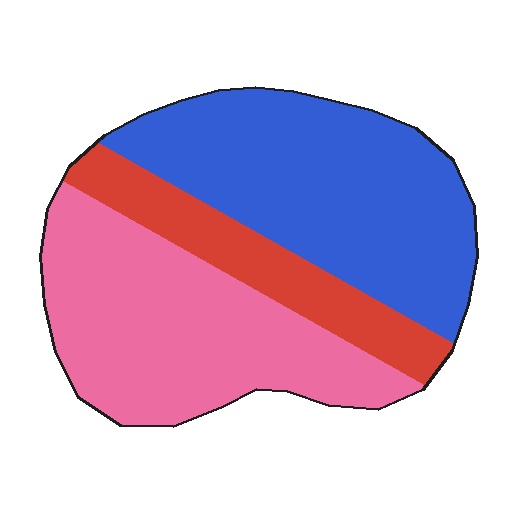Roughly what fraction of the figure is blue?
Blue covers about 40% of the figure.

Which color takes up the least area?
Red, at roughly 20%.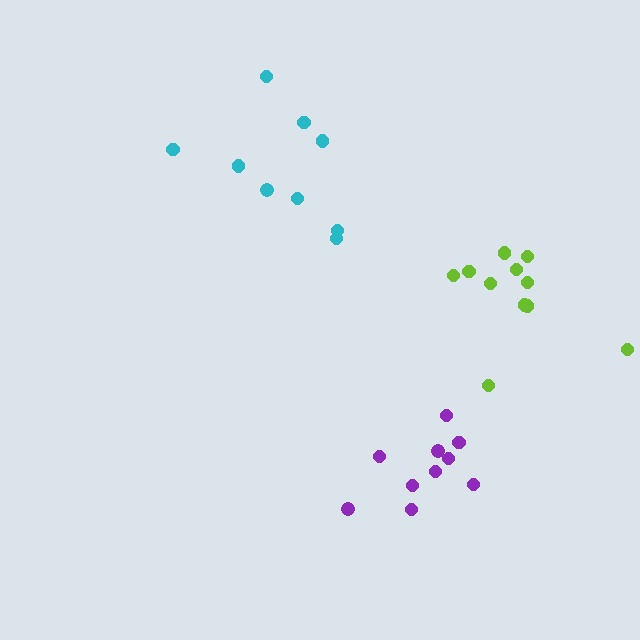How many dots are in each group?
Group 1: 11 dots, Group 2: 10 dots, Group 3: 10 dots (31 total).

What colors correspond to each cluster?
The clusters are colored: lime, cyan, purple.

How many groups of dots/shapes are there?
There are 3 groups.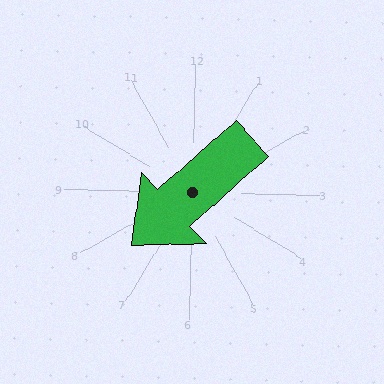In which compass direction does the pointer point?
Southwest.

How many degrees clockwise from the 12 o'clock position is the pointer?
Approximately 227 degrees.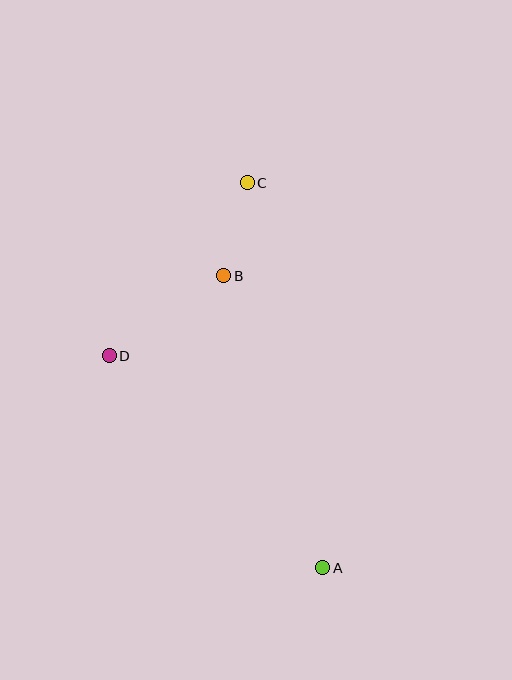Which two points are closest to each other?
Points B and C are closest to each other.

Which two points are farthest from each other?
Points A and C are farthest from each other.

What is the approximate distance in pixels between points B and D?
The distance between B and D is approximately 140 pixels.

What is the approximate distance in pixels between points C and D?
The distance between C and D is approximately 221 pixels.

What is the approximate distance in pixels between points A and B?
The distance between A and B is approximately 308 pixels.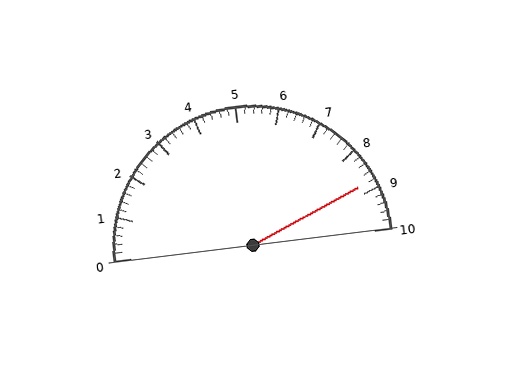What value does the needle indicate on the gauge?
The needle indicates approximately 8.8.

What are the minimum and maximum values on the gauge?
The gauge ranges from 0 to 10.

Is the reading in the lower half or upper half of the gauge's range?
The reading is in the upper half of the range (0 to 10).